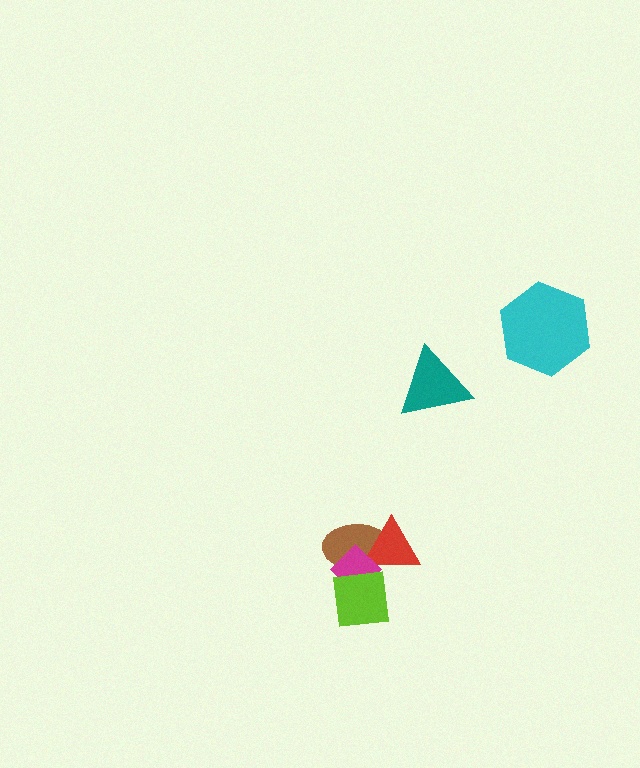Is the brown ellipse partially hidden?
Yes, it is partially covered by another shape.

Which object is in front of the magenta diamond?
The lime square is in front of the magenta diamond.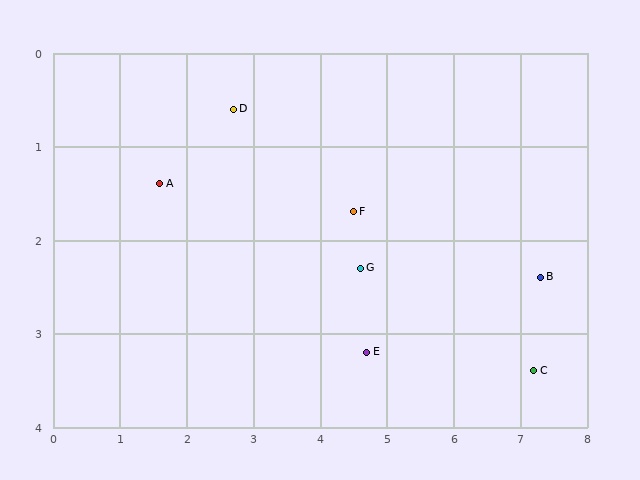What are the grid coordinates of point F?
Point F is at approximately (4.5, 1.7).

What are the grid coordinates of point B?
Point B is at approximately (7.3, 2.4).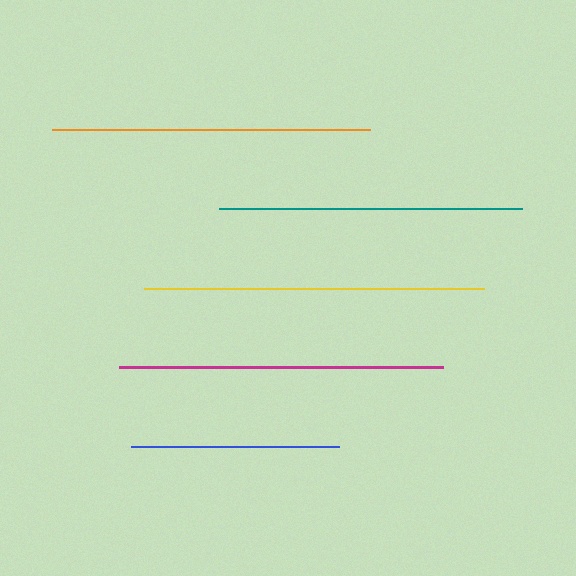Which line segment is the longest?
The yellow line is the longest at approximately 339 pixels.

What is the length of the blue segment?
The blue segment is approximately 209 pixels long.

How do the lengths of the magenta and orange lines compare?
The magenta and orange lines are approximately the same length.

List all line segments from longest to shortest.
From longest to shortest: yellow, magenta, orange, teal, blue.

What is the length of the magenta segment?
The magenta segment is approximately 324 pixels long.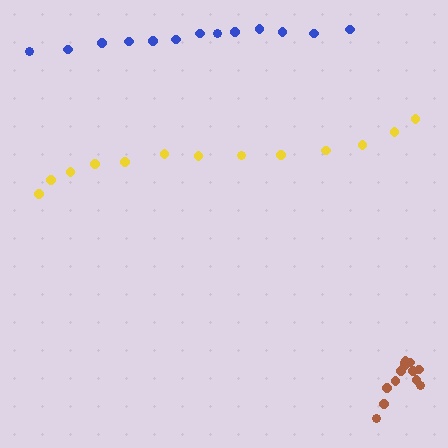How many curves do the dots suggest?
There are 3 distinct paths.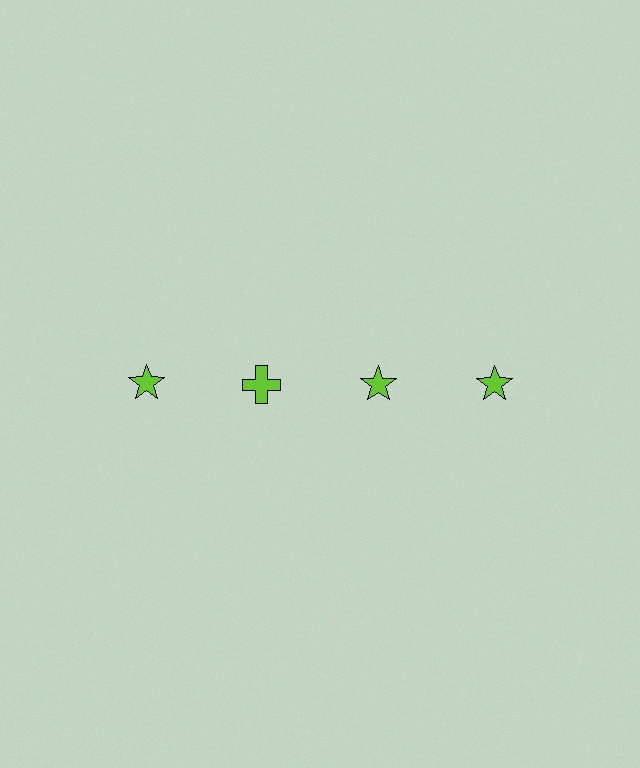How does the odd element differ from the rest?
It has a different shape: cross instead of star.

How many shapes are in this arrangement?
There are 4 shapes arranged in a grid pattern.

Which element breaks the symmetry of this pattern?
The lime cross in the top row, second from left column breaks the symmetry. All other shapes are lime stars.